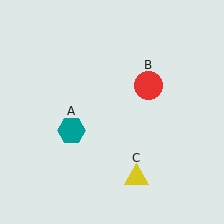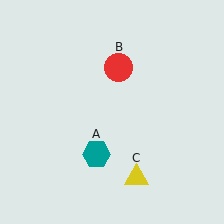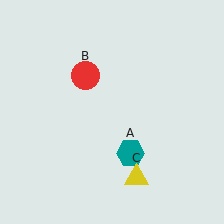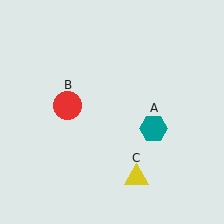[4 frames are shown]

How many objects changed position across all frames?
2 objects changed position: teal hexagon (object A), red circle (object B).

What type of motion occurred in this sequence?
The teal hexagon (object A), red circle (object B) rotated counterclockwise around the center of the scene.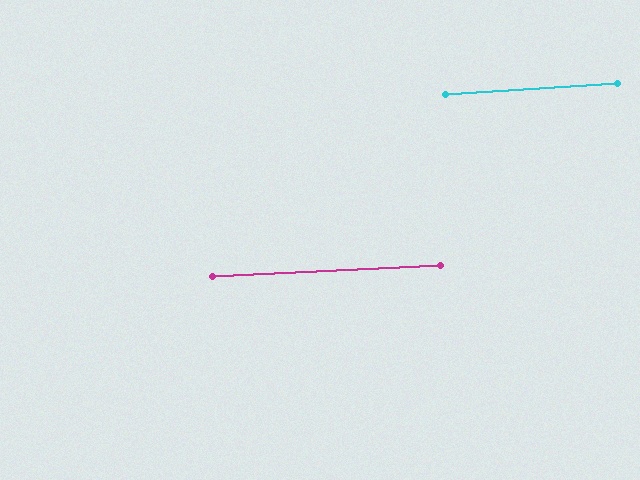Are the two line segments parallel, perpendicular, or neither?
Parallel — their directions differ by only 0.8°.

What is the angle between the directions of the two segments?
Approximately 1 degree.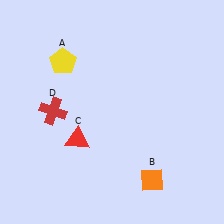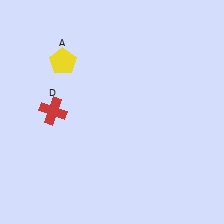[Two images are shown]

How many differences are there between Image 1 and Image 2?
There are 2 differences between the two images.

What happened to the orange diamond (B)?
The orange diamond (B) was removed in Image 2. It was in the bottom-right area of Image 1.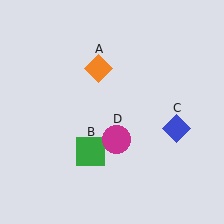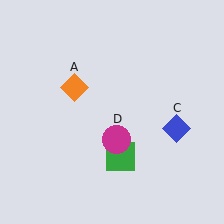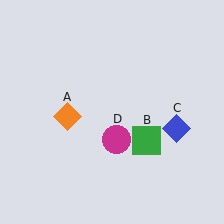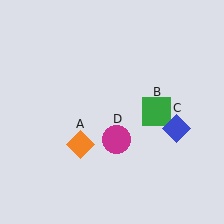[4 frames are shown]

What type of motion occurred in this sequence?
The orange diamond (object A), green square (object B) rotated counterclockwise around the center of the scene.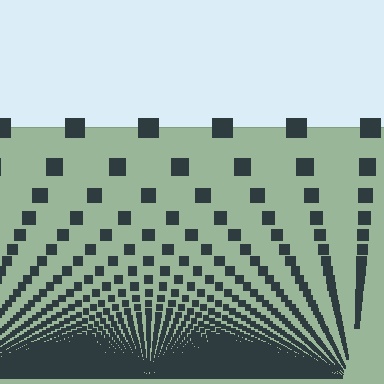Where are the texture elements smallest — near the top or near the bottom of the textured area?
Near the bottom.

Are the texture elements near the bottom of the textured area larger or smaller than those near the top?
Smaller. The gradient is inverted — elements near the bottom are smaller and denser.